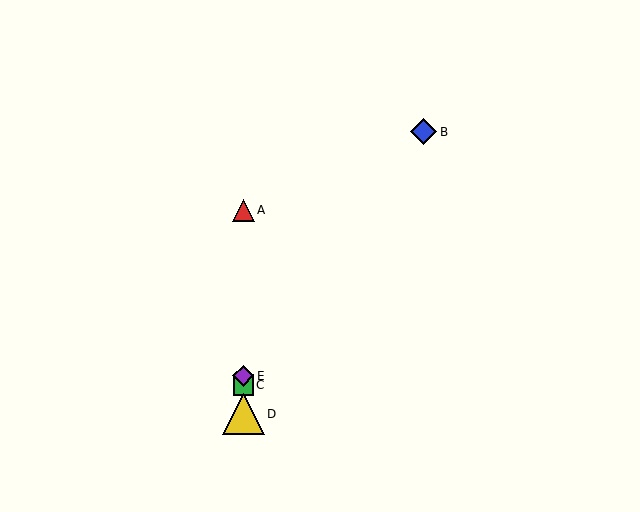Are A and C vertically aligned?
Yes, both are at x≈243.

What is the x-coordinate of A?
Object A is at x≈243.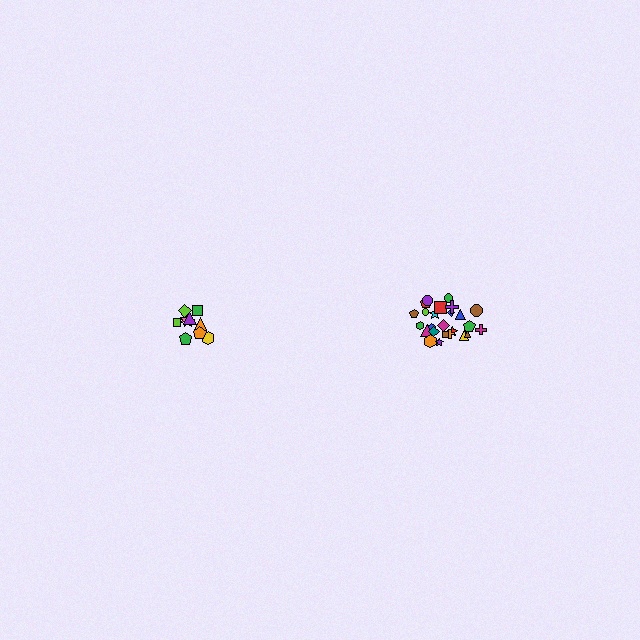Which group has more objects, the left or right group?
The right group.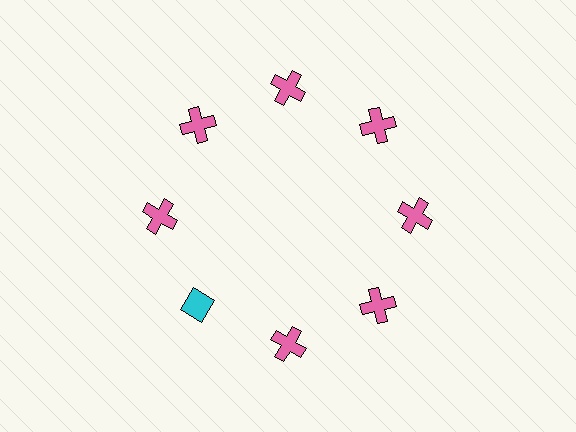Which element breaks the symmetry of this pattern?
The cyan diamond at roughly the 8 o'clock position breaks the symmetry. All other shapes are pink crosses.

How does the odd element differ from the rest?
It differs in both color (cyan instead of pink) and shape (diamond instead of cross).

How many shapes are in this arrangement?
There are 8 shapes arranged in a ring pattern.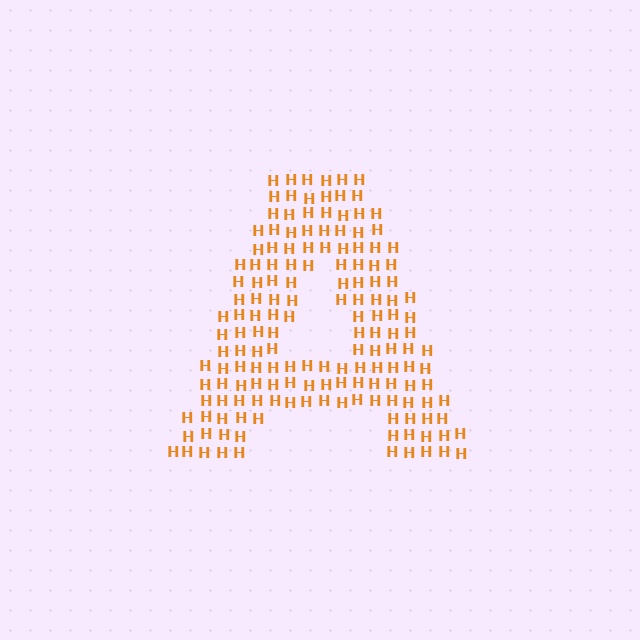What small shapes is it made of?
It is made of small letter H's.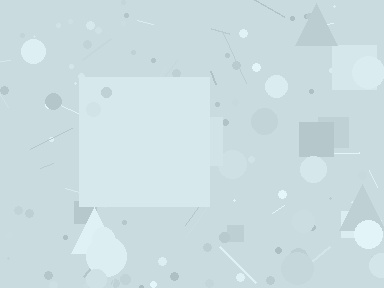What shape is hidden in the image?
A square is hidden in the image.